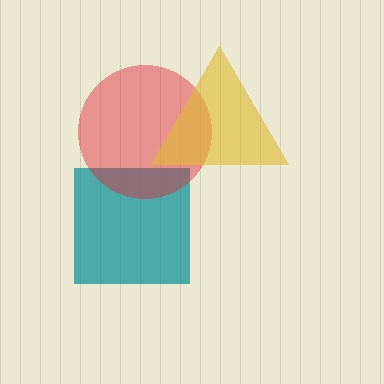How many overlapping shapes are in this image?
There are 3 overlapping shapes in the image.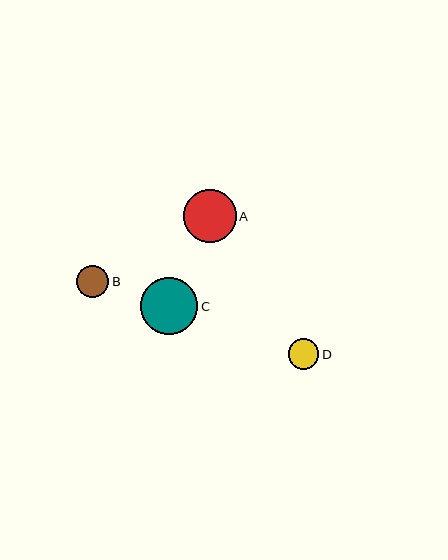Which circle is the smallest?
Circle D is the smallest with a size of approximately 31 pixels.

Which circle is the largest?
Circle C is the largest with a size of approximately 57 pixels.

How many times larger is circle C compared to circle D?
Circle C is approximately 1.9 times the size of circle D.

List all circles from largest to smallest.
From largest to smallest: C, A, B, D.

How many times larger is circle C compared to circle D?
Circle C is approximately 1.9 times the size of circle D.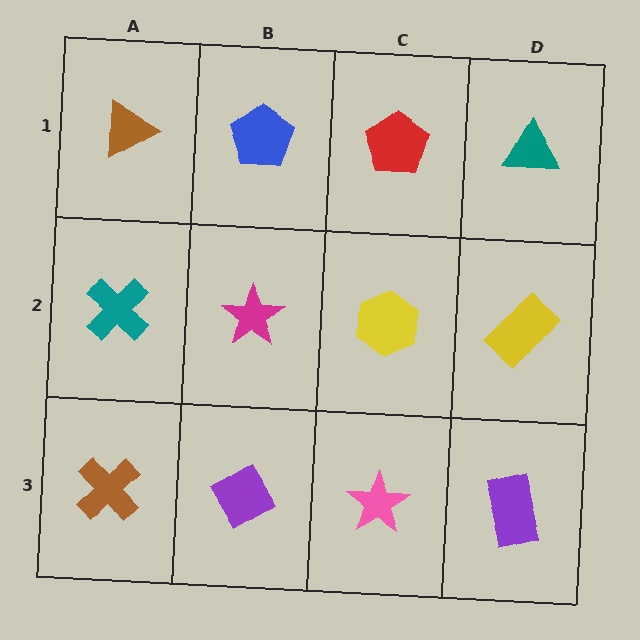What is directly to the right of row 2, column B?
A yellow hexagon.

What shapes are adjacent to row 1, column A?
A teal cross (row 2, column A), a blue pentagon (row 1, column B).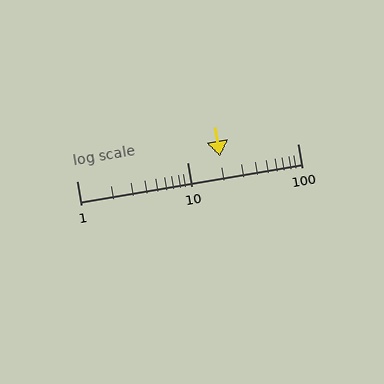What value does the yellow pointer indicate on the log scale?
The pointer indicates approximately 20.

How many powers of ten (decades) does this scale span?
The scale spans 2 decades, from 1 to 100.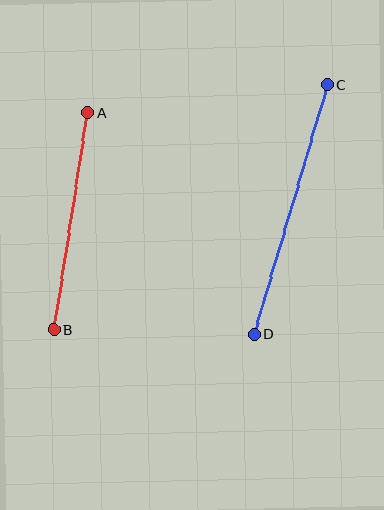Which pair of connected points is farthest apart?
Points C and D are farthest apart.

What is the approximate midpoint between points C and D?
The midpoint is at approximately (291, 209) pixels.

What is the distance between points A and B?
The distance is approximately 219 pixels.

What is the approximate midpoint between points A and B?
The midpoint is at approximately (71, 222) pixels.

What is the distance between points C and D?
The distance is approximately 260 pixels.